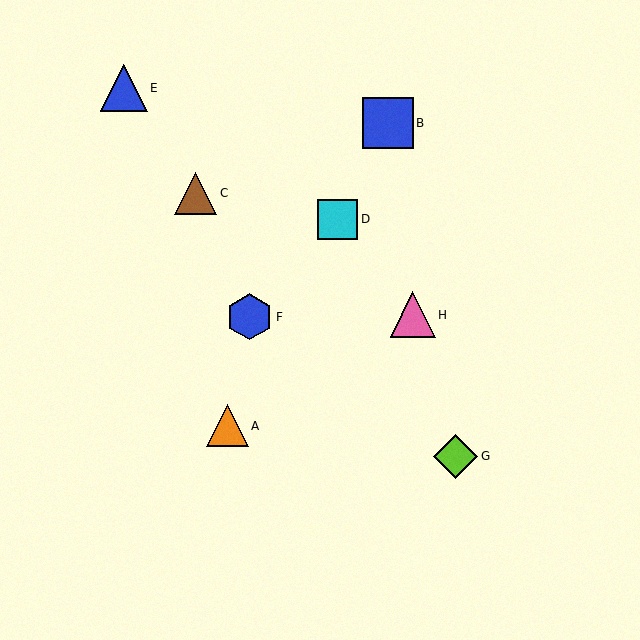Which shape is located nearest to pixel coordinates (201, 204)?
The brown triangle (labeled C) at (196, 193) is nearest to that location.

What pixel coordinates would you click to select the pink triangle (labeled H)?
Click at (413, 315) to select the pink triangle H.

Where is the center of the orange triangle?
The center of the orange triangle is at (228, 426).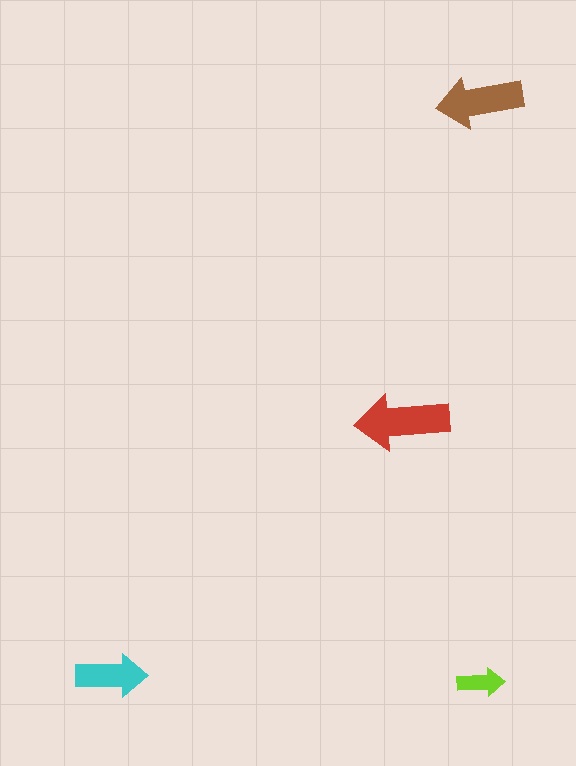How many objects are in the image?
There are 4 objects in the image.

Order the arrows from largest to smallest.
the red one, the brown one, the cyan one, the lime one.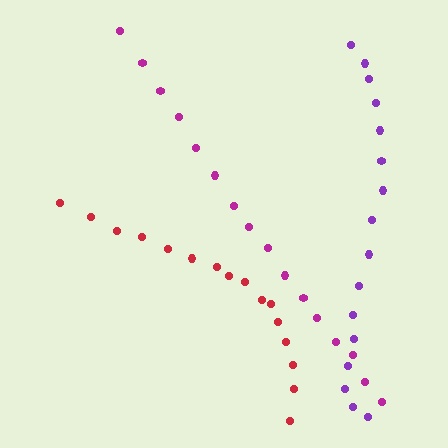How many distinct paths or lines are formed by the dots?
There are 3 distinct paths.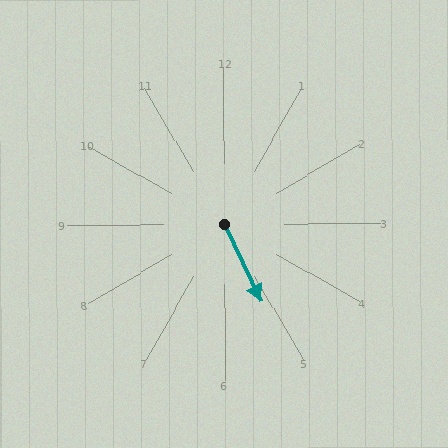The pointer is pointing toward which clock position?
Roughly 5 o'clock.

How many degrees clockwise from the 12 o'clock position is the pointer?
Approximately 154 degrees.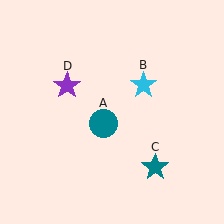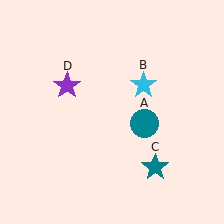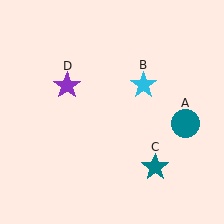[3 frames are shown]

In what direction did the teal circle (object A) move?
The teal circle (object A) moved right.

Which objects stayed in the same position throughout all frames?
Cyan star (object B) and teal star (object C) and purple star (object D) remained stationary.